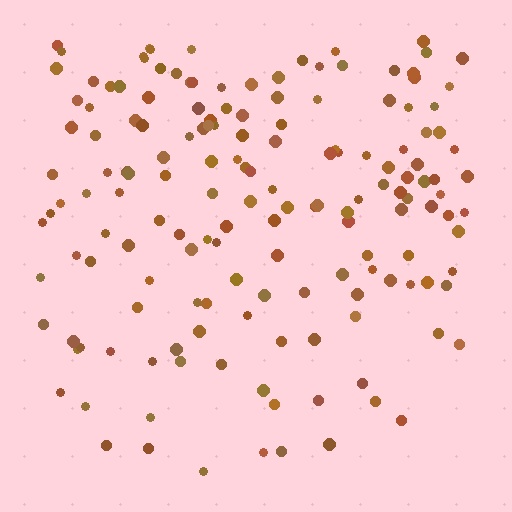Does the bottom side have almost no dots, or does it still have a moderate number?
Still a moderate number, just noticeably fewer than the top.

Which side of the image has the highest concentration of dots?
The top.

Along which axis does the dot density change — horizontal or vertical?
Vertical.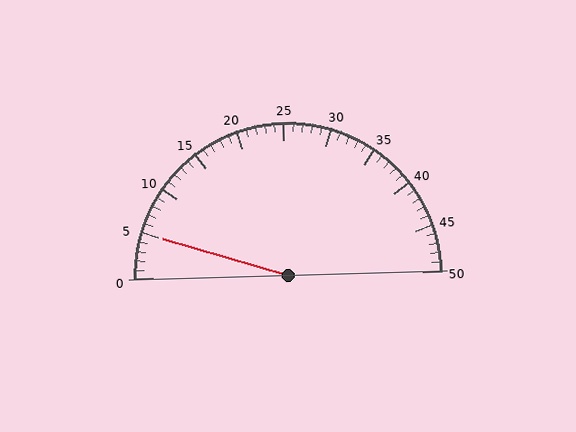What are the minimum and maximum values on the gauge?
The gauge ranges from 0 to 50.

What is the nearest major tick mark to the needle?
The nearest major tick mark is 5.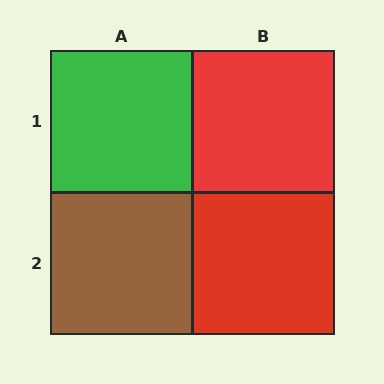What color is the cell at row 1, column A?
Green.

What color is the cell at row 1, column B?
Red.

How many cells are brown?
1 cell is brown.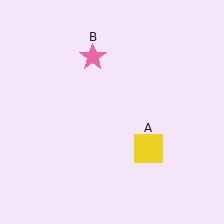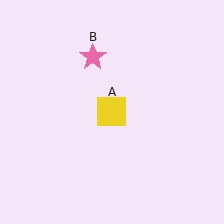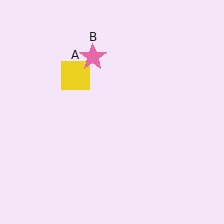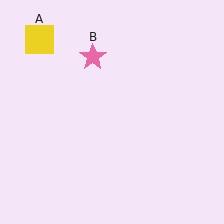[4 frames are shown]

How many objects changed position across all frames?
1 object changed position: yellow square (object A).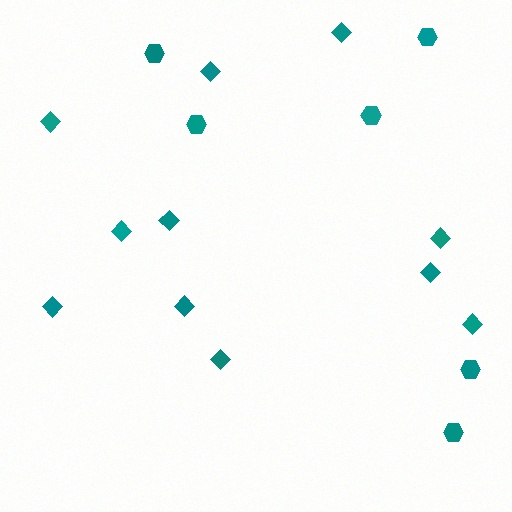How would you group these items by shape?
There are 2 groups: one group of diamonds (11) and one group of hexagons (6).